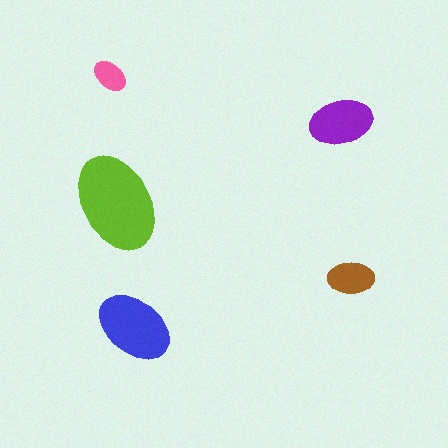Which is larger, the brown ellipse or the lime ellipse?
The lime one.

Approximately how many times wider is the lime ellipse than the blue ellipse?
About 1.5 times wider.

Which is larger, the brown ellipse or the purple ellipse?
The purple one.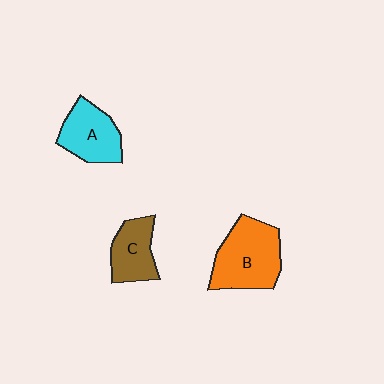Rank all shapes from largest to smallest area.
From largest to smallest: B (orange), A (cyan), C (brown).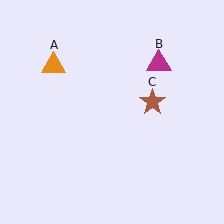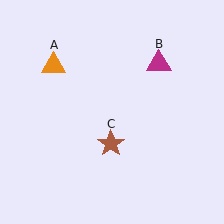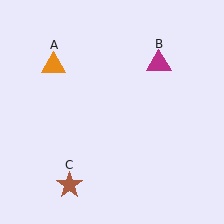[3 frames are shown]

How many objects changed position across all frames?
1 object changed position: brown star (object C).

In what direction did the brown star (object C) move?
The brown star (object C) moved down and to the left.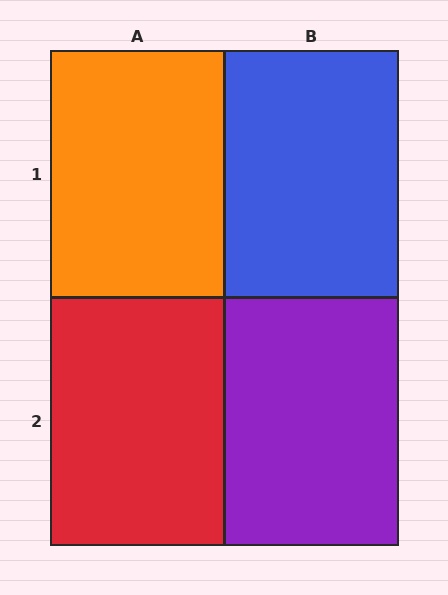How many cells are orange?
1 cell is orange.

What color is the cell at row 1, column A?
Orange.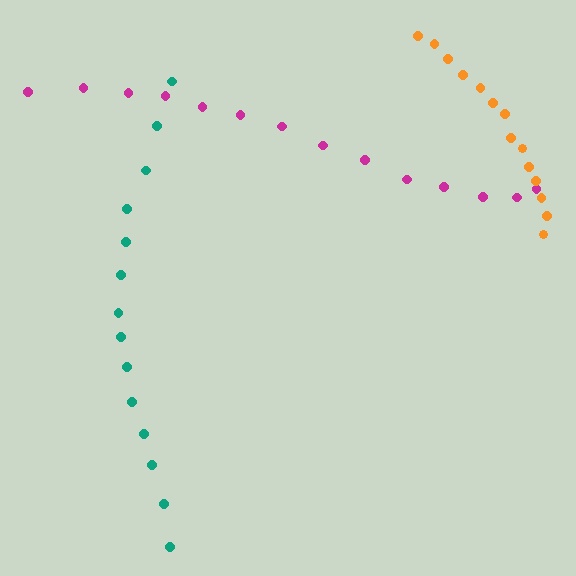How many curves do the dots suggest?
There are 3 distinct paths.